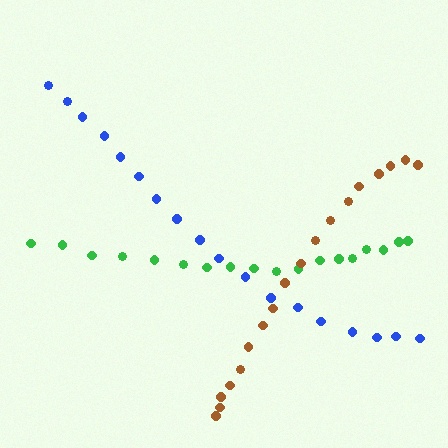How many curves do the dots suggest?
There are 3 distinct paths.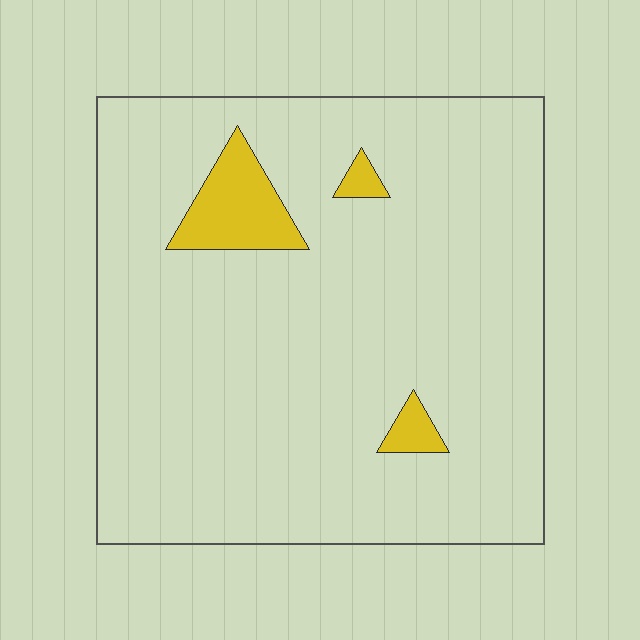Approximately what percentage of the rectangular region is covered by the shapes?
Approximately 5%.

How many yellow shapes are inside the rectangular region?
3.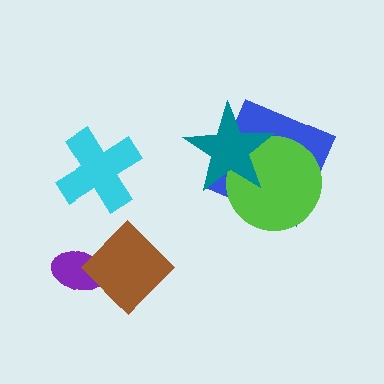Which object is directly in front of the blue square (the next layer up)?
The lime circle is directly in front of the blue square.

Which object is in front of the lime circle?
The teal star is in front of the lime circle.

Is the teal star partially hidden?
No, no other shape covers it.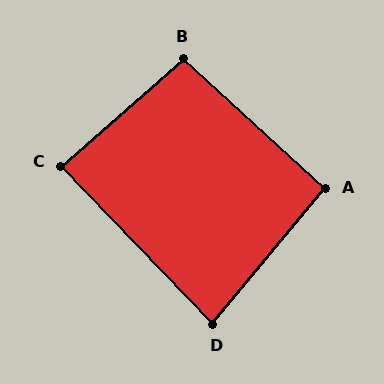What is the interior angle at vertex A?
Approximately 93 degrees (approximately right).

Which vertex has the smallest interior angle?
D, at approximately 84 degrees.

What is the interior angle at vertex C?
Approximately 87 degrees (approximately right).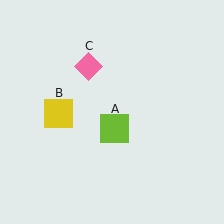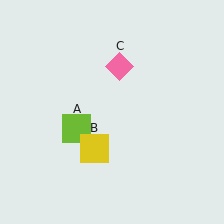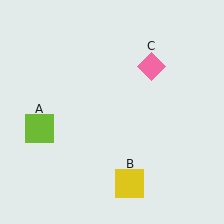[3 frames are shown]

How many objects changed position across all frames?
3 objects changed position: lime square (object A), yellow square (object B), pink diamond (object C).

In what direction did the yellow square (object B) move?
The yellow square (object B) moved down and to the right.